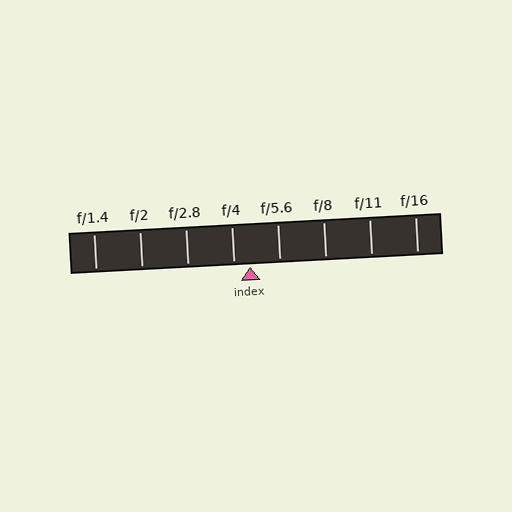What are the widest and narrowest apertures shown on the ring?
The widest aperture shown is f/1.4 and the narrowest is f/16.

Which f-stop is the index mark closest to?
The index mark is closest to f/4.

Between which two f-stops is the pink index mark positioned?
The index mark is between f/4 and f/5.6.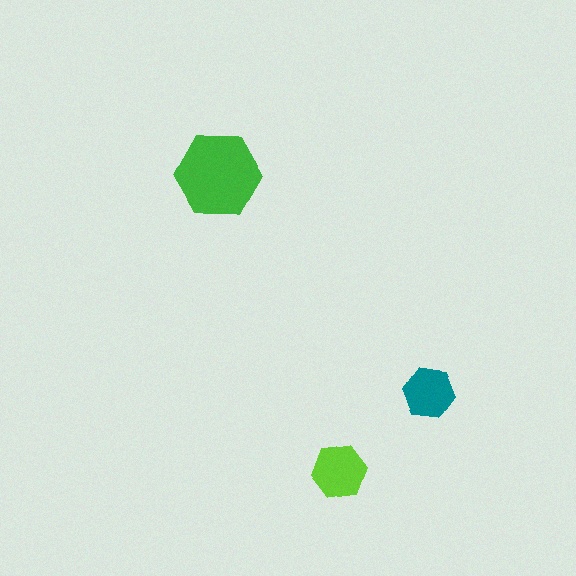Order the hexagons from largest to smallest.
the green one, the lime one, the teal one.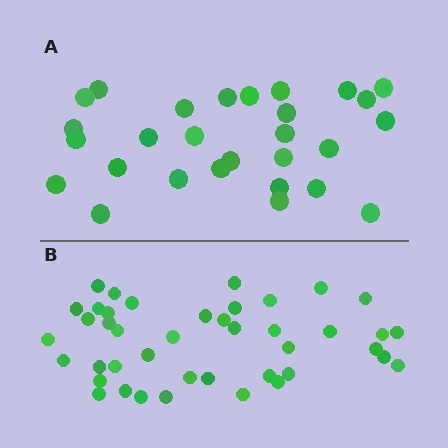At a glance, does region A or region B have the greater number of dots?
Region B (the bottom region) has more dots.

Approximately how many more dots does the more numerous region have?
Region B has approximately 15 more dots than region A.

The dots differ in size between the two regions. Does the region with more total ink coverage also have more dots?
No. Region A has more total ink coverage because its dots are larger, but region B actually contains more individual dots. Total area can be misleading — the number of items is what matters here.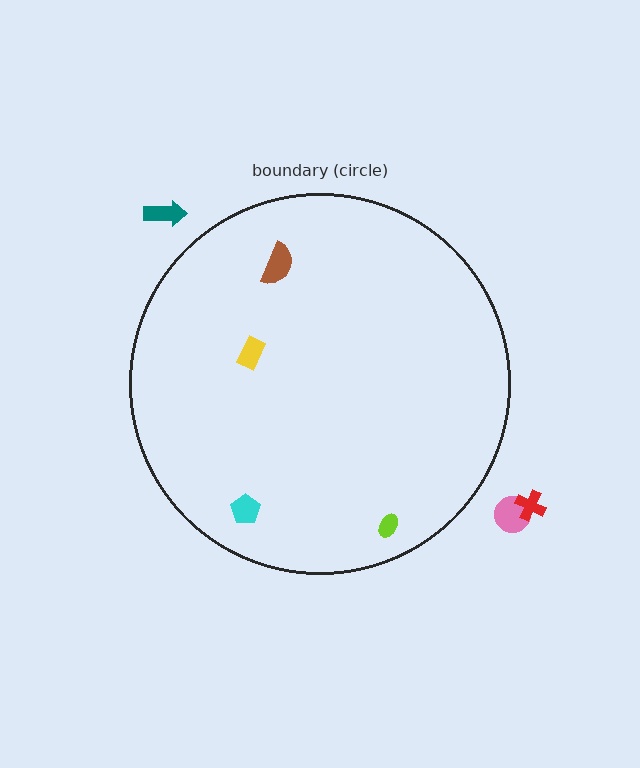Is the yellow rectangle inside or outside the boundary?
Inside.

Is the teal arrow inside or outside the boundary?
Outside.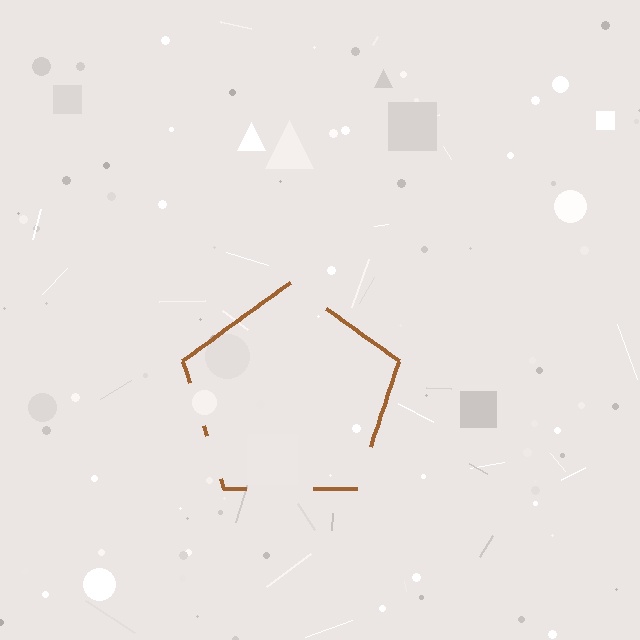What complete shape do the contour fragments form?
The contour fragments form a pentagon.